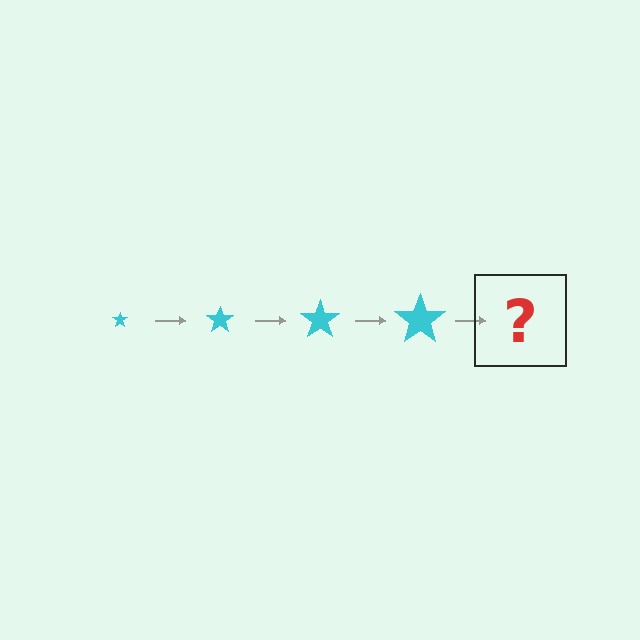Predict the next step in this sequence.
The next step is a cyan star, larger than the previous one.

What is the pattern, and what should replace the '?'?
The pattern is that the star gets progressively larger each step. The '?' should be a cyan star, larger than the previous one.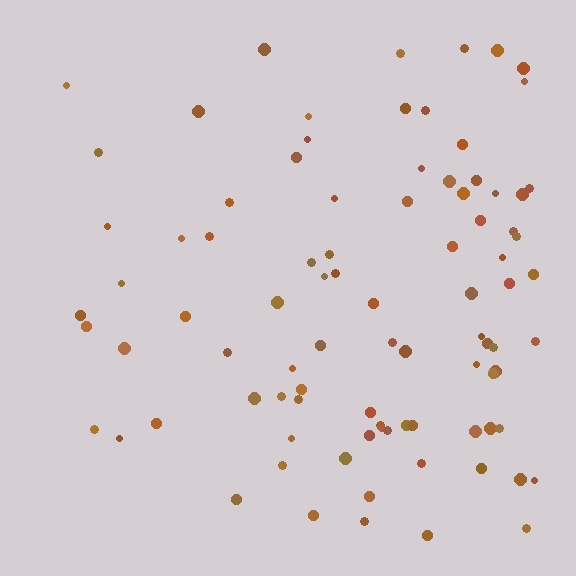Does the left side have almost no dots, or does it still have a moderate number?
Still a moderate number, just noticeably fewer than the right.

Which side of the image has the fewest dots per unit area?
The left.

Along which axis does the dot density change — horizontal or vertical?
Horizontal.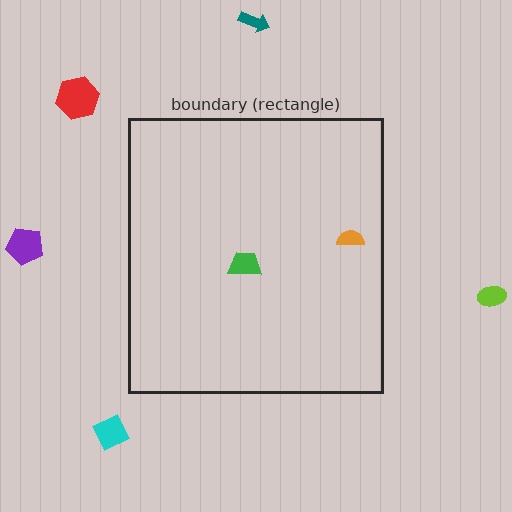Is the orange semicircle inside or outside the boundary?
Inside.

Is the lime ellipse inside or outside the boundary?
Outside.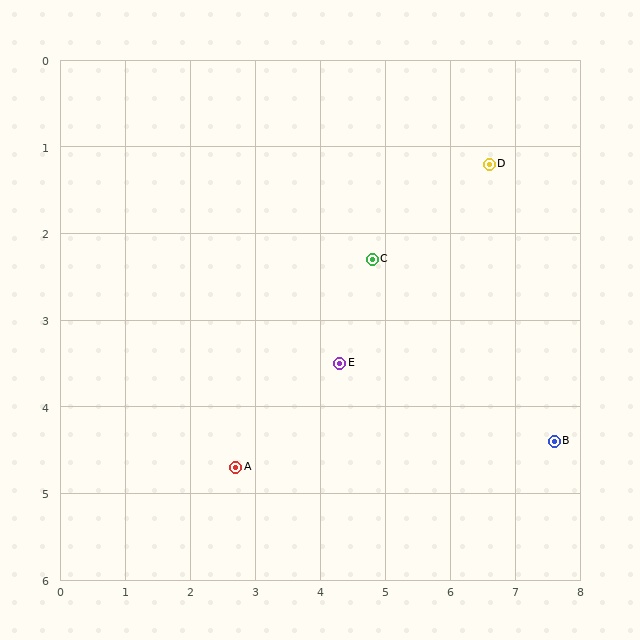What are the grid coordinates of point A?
Point A is at approximately (2.7, 4.7).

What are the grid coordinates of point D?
Point D is at approximately (6.6, 1.2).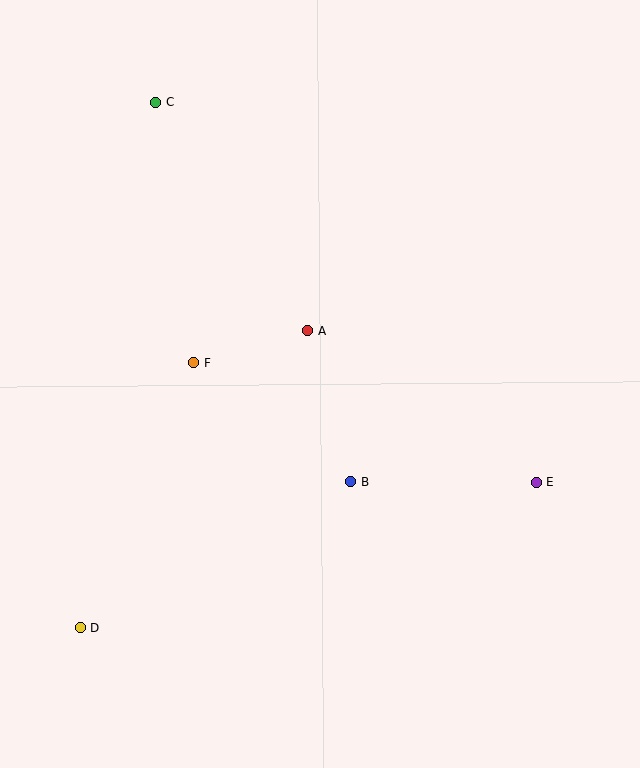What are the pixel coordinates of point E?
Point E is at (536, 483).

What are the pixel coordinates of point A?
Point A is at (308, 331).